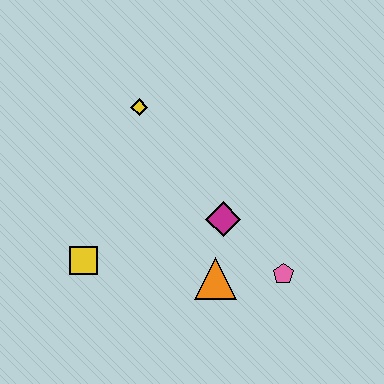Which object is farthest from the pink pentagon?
The yellow diamond is farthest from the pink pentagon.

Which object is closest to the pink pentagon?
The orange triangle is closest to the pink pentagon.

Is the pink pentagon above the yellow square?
No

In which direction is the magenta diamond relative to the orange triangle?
The magenta diamond is above the orange triangle.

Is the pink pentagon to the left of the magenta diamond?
No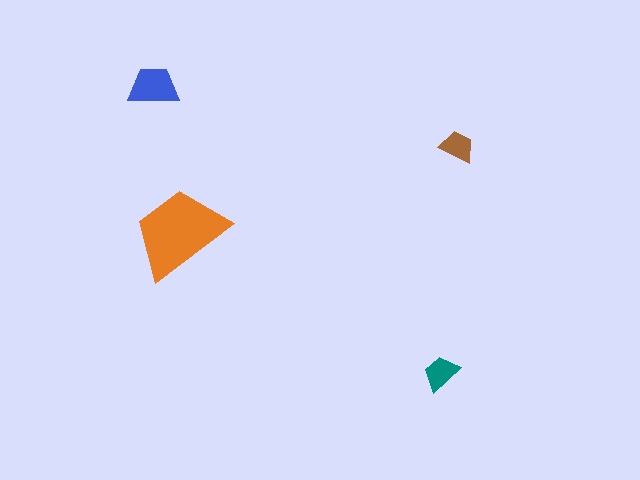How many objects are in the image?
There are 4 objects in the image.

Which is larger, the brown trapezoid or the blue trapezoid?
The blue one.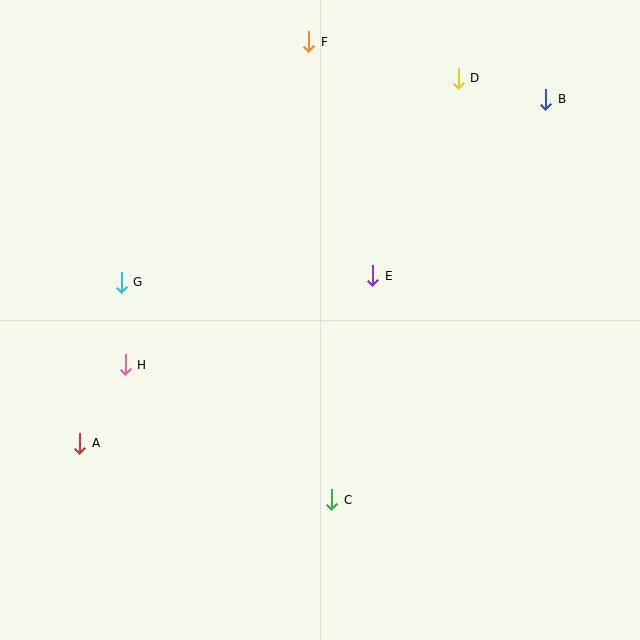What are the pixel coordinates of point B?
Point B is at (546, 99).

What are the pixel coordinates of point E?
Point E is at (373, 276).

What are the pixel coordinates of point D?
Point D is at (458, 78).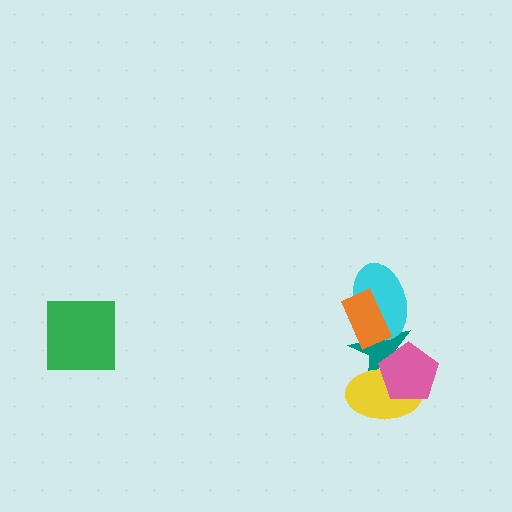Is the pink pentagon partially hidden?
No, no other shape covers it.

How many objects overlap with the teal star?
4 objects overlap with the teal star.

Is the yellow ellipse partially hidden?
Yes, it is partially covered by another shape.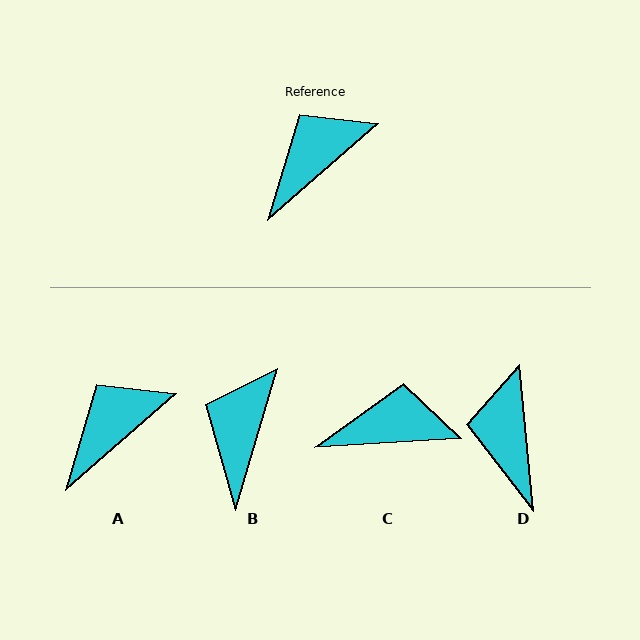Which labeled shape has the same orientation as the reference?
A.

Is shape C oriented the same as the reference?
No, it is off by about 37 degrees.